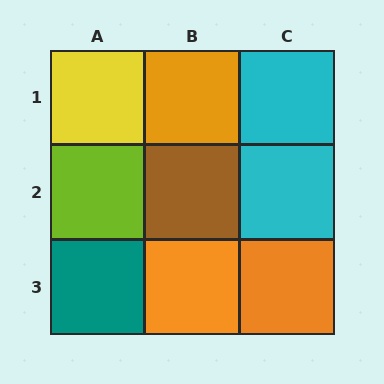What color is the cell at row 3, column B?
Orange.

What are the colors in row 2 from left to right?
Lime, brown, cyan.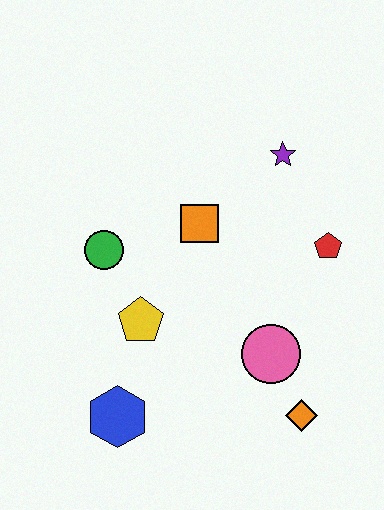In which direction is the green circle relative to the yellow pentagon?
The green circle is above the yellow pentagon.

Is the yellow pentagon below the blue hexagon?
No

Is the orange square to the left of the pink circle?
Yes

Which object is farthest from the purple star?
The blue hexagon is farthest from the purple star.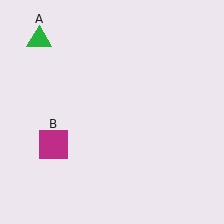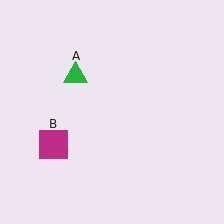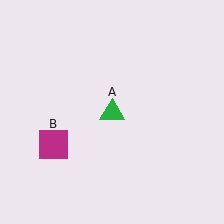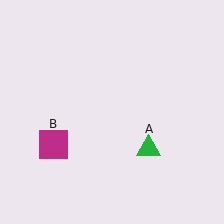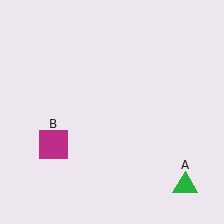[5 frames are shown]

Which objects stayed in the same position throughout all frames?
Magenta square (object B) remained stationary.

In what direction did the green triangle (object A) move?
The green triangle (object A) moved down and to the right.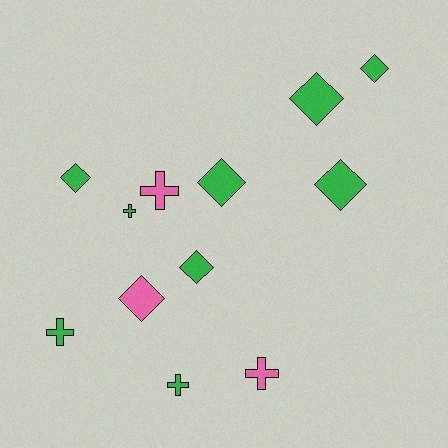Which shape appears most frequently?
Diamond, with 7 objects.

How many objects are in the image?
There are 12 objects.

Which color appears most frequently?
Green, with 9 objects.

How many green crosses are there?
There are 3 green crosses.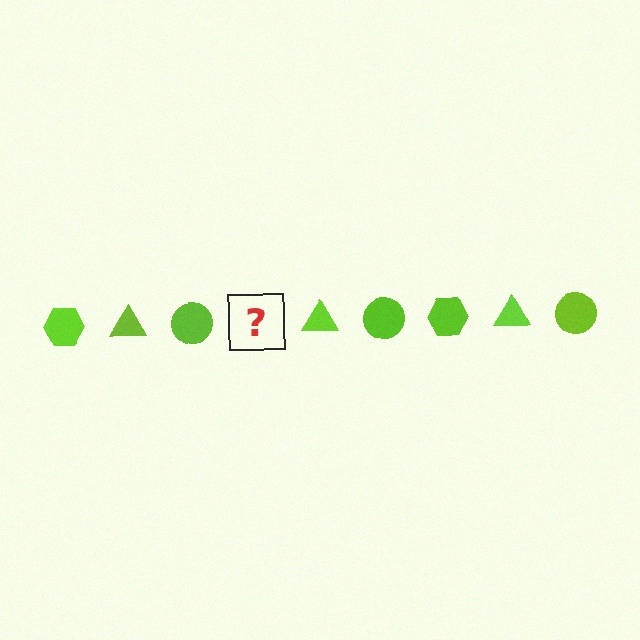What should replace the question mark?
The question mark should be replaced with a lime hexagon.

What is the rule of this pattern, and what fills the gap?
The rule is that the pattern cycles through hexagon, triangle, circle shapes in lime. The gap should be filled with a lime hexagon.